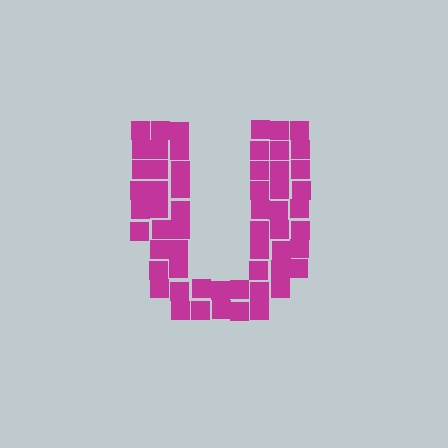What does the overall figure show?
The overall figure shows the letter U.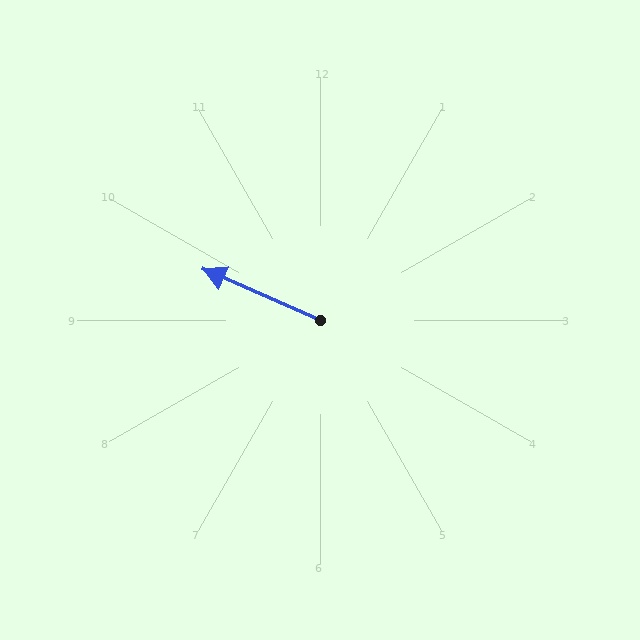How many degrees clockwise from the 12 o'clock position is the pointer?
Approximately 294 degrees.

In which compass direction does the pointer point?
Northwest.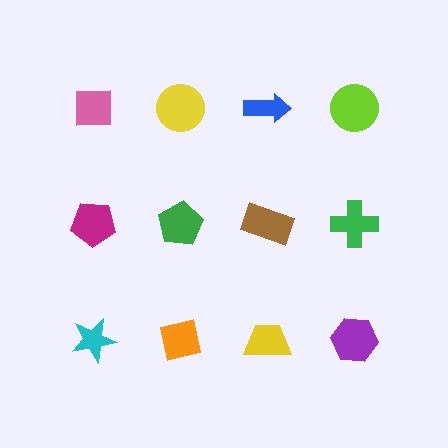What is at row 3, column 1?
A cyan star.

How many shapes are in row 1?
4 shapes.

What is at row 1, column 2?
A yellow circle.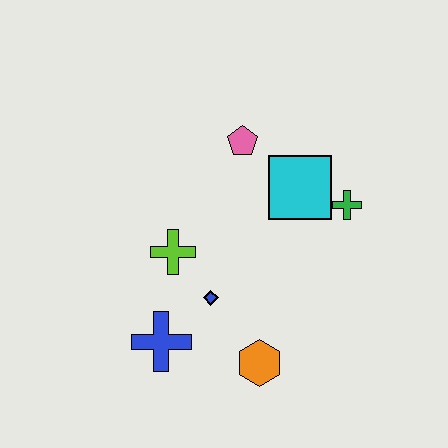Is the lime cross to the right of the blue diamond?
No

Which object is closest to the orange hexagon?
The blue diamond is closest to the orange hexagon.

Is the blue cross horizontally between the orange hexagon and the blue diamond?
No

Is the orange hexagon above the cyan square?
No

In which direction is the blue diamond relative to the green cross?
The blue diamond is to the left of the green cross.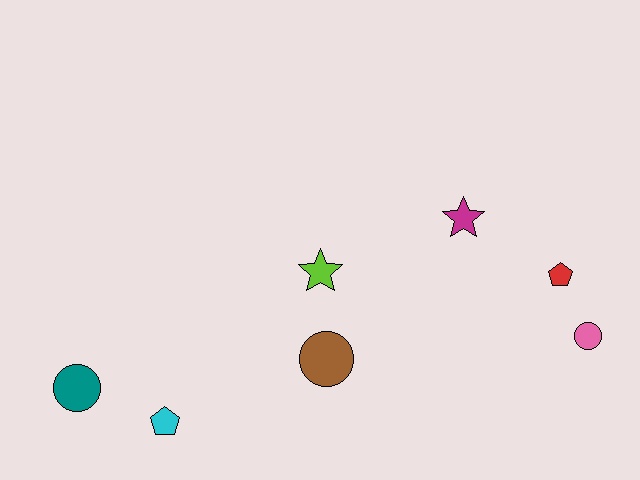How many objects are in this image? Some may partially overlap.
There are 7 objects.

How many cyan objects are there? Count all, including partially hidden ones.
There is 1 cyan object.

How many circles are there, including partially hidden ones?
There are 3 circles.